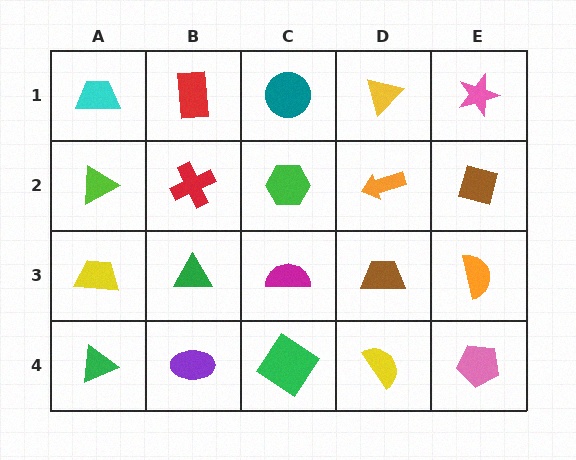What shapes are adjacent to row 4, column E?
An orange semicircle (row 3, column E), a yellow semicircle (row 4, column D).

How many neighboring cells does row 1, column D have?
3.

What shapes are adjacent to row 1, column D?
An orange arrow (row 2, column D), a teal circle (row 1, column C), a pink star (row 1, column E).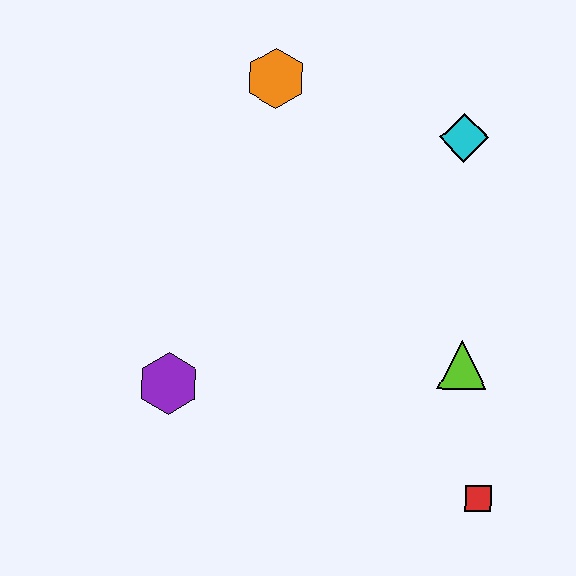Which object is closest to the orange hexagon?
The cyan diamond is closest to the orange hexagon.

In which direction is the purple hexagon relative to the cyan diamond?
The purple hexagon is to the left of the cyan diamond.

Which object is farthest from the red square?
The orange hexagon is farthest from the red square.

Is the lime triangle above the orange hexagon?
No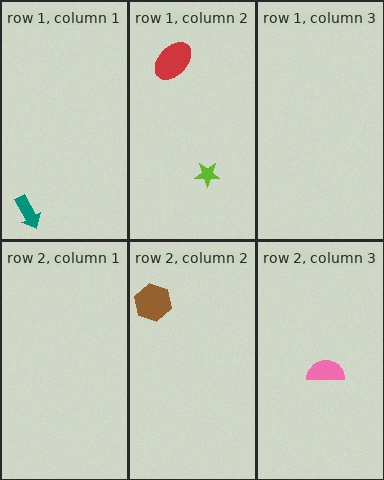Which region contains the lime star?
The row 1, column 2 region.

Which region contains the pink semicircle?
The row 2, column 3 region.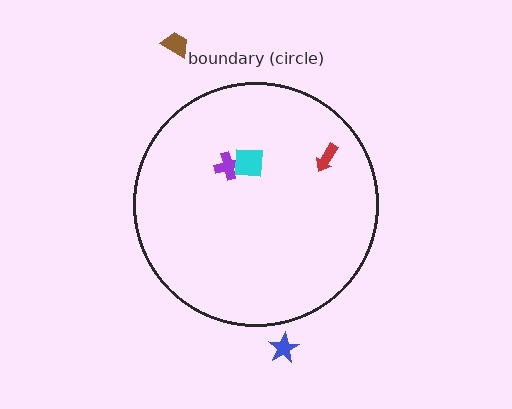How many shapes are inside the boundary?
3 inside, 2 outside.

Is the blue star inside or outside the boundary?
Outside.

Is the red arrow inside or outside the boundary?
Inside.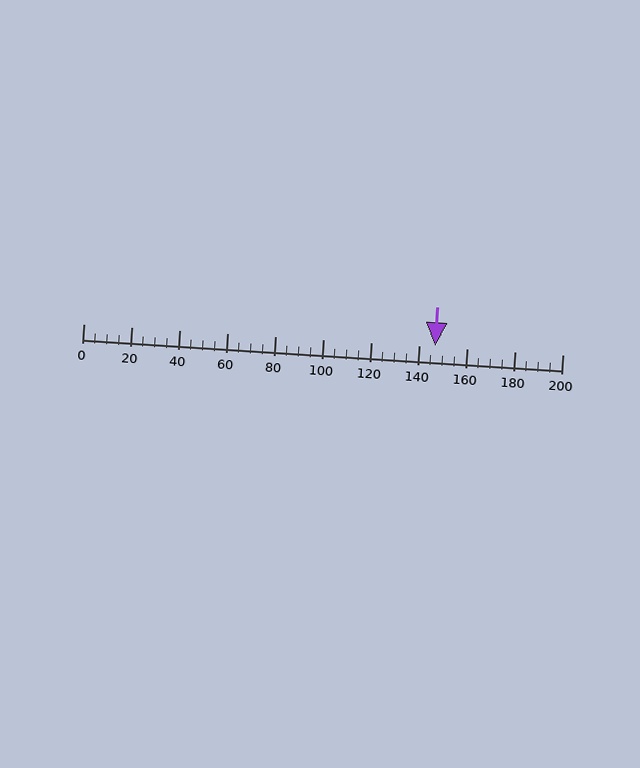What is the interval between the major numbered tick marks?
The major tick marks are spaced 20 units apart.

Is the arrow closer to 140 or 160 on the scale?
The arrow is closer to 140.